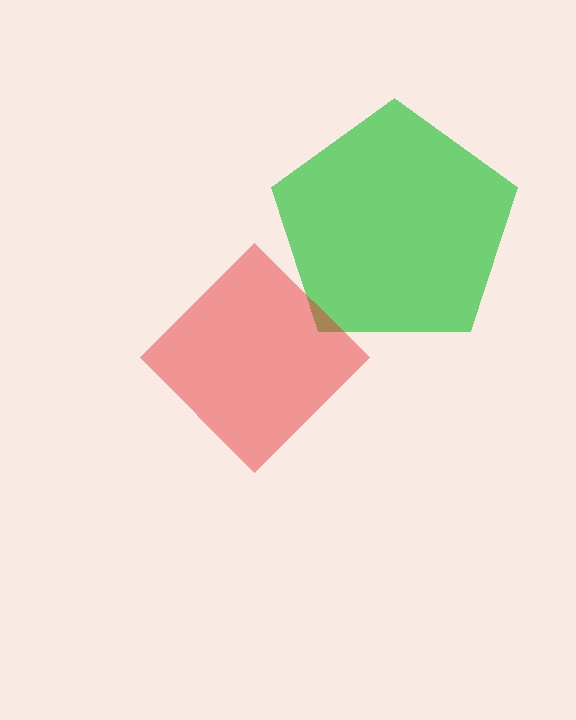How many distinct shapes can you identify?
There are 2 distinct shapes: a green pentagon, a red diamond.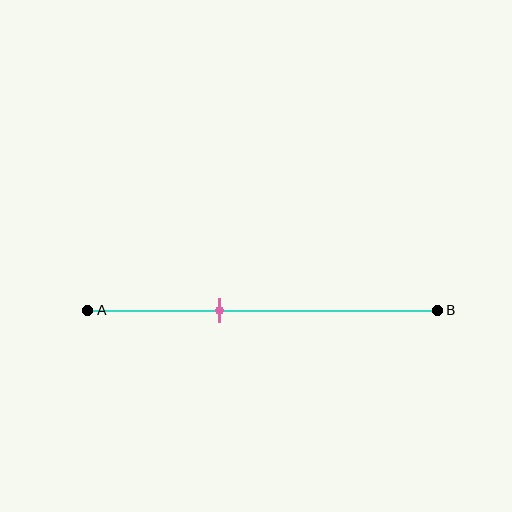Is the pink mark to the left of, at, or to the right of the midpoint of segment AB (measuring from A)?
The pink mark is to the left of the midpoint of segment AB.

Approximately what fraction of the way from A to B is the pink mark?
The pink mark is approximately 40% of the way from A to B.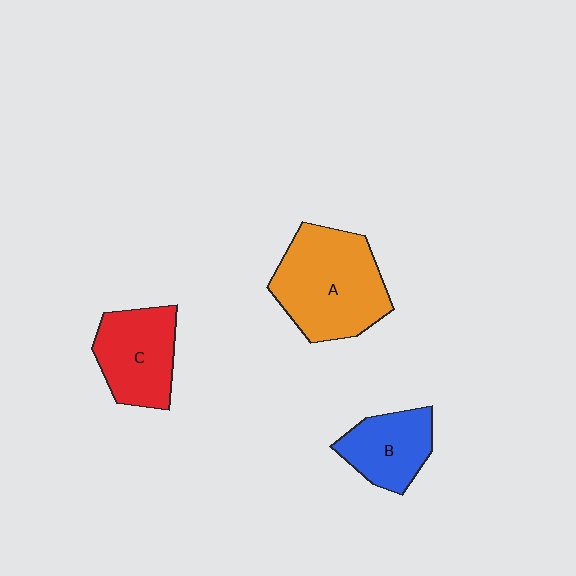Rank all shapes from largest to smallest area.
From largest to smallest: A (orange), C (red), B (blue).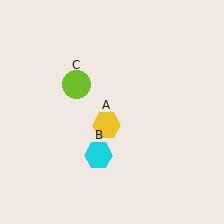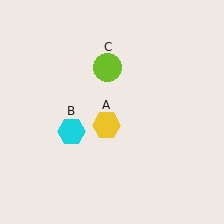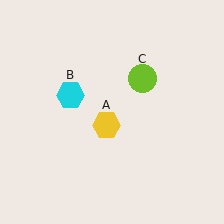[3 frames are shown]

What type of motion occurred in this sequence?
The cyan hexagon (object B), lime circle (object C) rotated clockwise around the center of the scene.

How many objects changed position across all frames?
2 objects changed position: cyan hexagon (object B), lime circle (object C).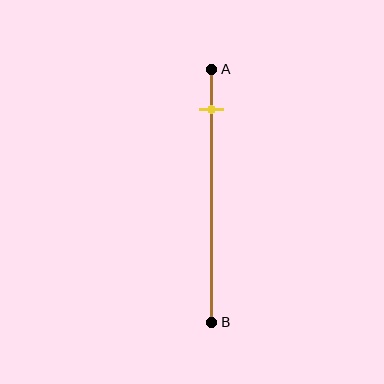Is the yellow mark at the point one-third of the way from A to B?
No, the mark is at about 15% from A, not at the 33% one-third point.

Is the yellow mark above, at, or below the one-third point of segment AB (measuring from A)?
The yellow mark is above the one-third point of segment AB.